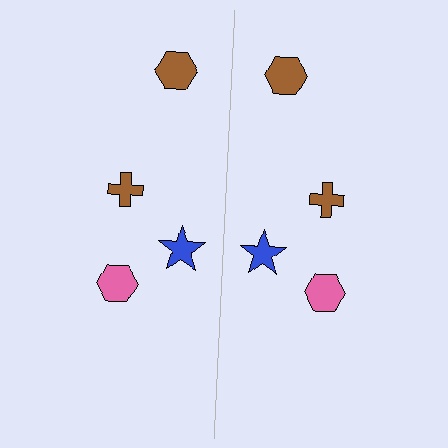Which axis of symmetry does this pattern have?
The pattern has a vertical axis of symmetry running through the center of the image.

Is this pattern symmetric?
Yes, this pattern has bilateral (reflection) symmetry.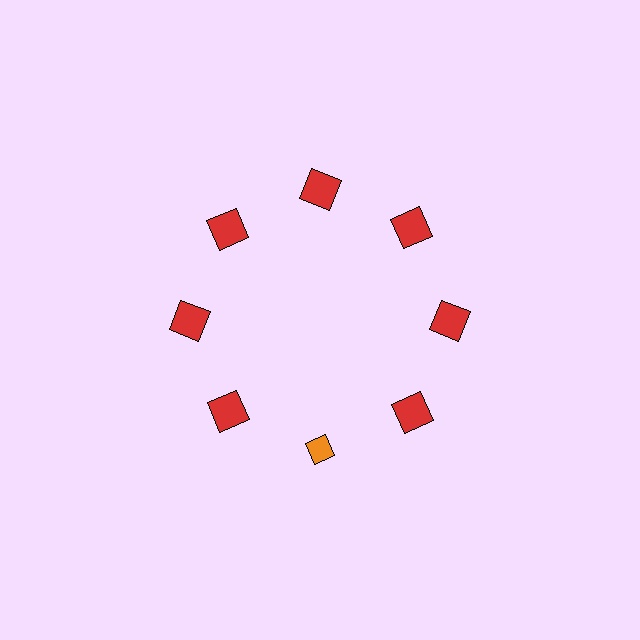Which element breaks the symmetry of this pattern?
The orange diamond at roughly the 6 o'clock position breaks the symmetry. All other shapes are red squares.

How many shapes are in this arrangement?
There are 8 shapes arranged in a ring pattern.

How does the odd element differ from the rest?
It differs in both color (orange instead of red) and shape (diamond instead of square).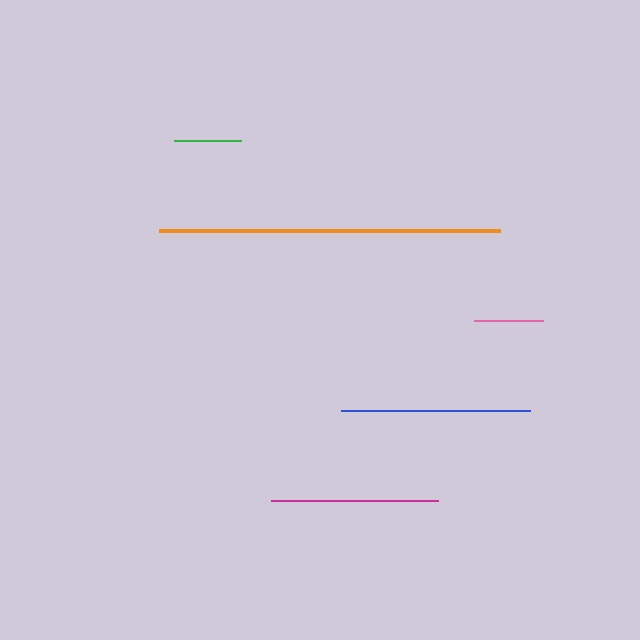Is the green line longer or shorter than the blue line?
The blue line is longer than the green line.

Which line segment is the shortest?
The green line is the shortest at approximately 66 pixels.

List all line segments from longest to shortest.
From longest to shortest: orange, blue, magenta, pink, green.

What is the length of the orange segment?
The orange segment is approximately 341 pixels long.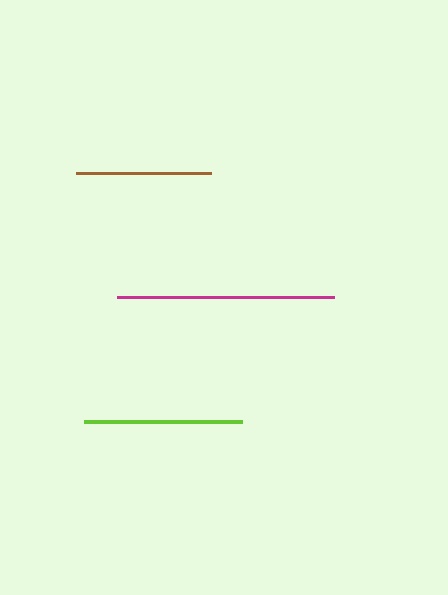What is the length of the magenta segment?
The magenta segment is approximately 217 pixels long.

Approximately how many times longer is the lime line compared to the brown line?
The lime line is approximately 1.2 times the length of the brown line.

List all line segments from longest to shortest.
From longest to shortest: magenta, lime, brown.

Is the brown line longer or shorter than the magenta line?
The magenta line is longer than the brown line.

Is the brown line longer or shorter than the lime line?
The lime line is longer than the brown line.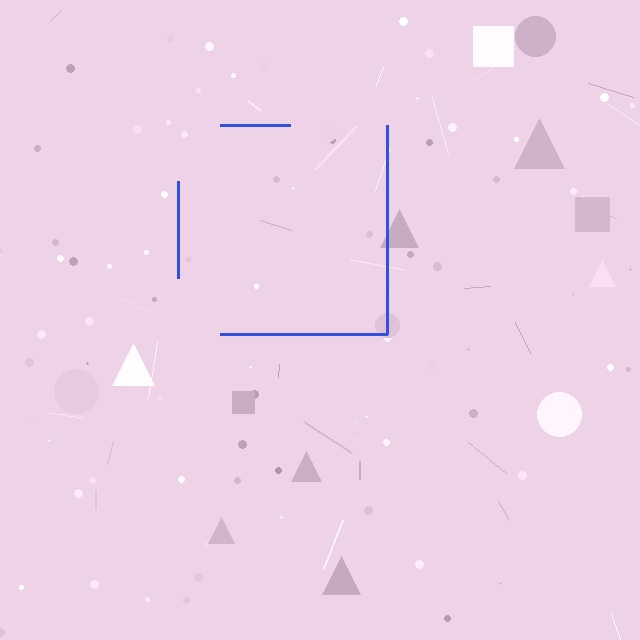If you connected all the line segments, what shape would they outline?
They would outline a square.